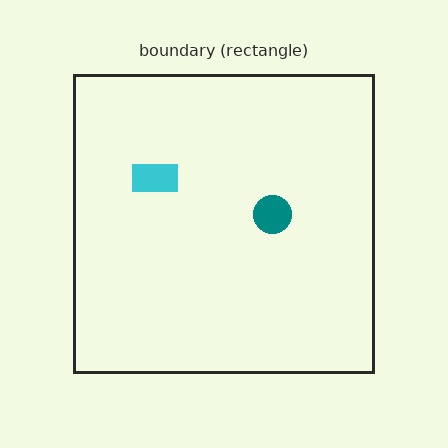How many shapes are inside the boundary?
2 inside, 0 outside.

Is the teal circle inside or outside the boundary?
Inside.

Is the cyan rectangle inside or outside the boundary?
Inside.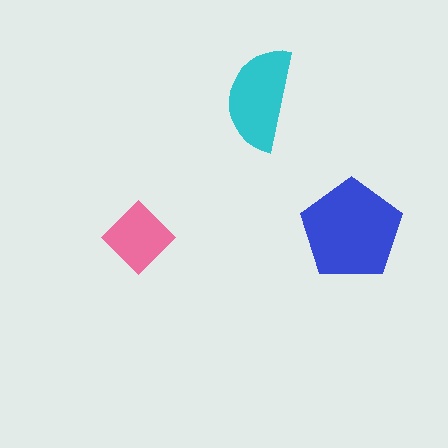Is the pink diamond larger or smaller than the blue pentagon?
Smaller.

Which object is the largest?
The blue pentagon.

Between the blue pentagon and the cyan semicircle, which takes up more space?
The blue pentagon.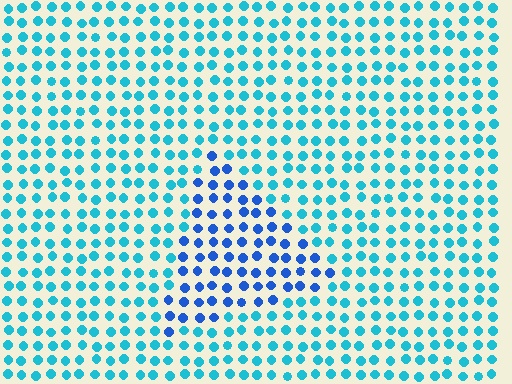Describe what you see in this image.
The image is filled with small cyan elements in a uniform arrangement. A triangle-shaped region is visible where the elements are tinted to a slightly different hue, forming a subtle color boundary.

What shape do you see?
I see a triangle.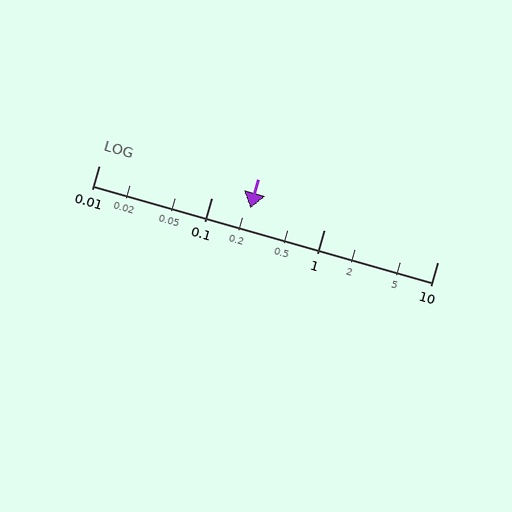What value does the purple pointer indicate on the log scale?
The pointer indicates approximately 0.22.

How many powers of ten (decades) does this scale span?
The scale spans 3 decades, from 0.01 to 10.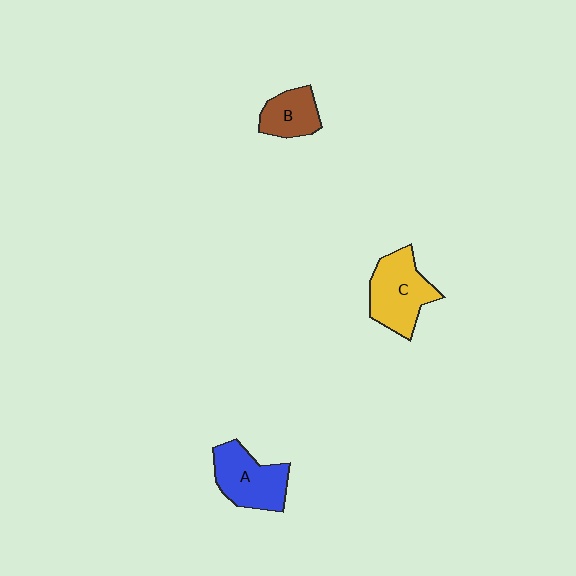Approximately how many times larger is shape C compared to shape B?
Approximately 1.6 times.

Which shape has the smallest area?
Shape B (brown).